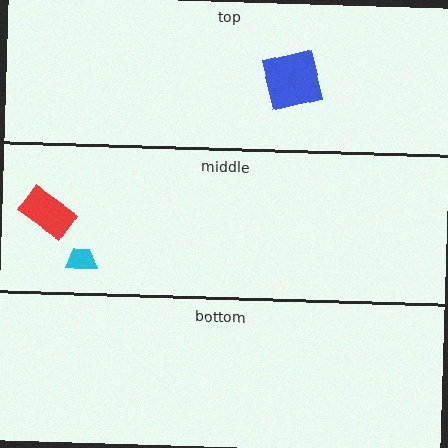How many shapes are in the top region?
1.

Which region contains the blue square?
The top region.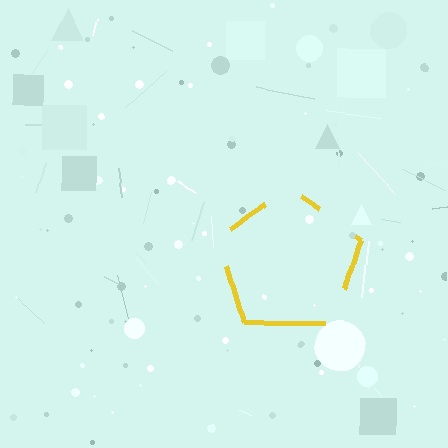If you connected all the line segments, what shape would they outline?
They would outline a pentagon.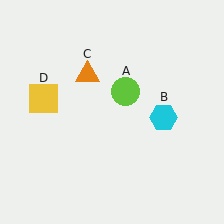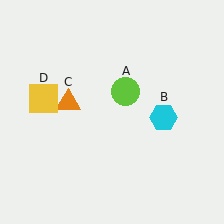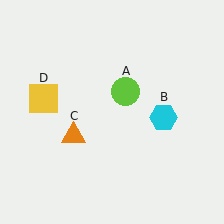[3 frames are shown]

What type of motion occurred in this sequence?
The orange triangle (object C) rotated counterclockwise around the center of the scene.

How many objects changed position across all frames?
1 object changed position: orange triangle (object C).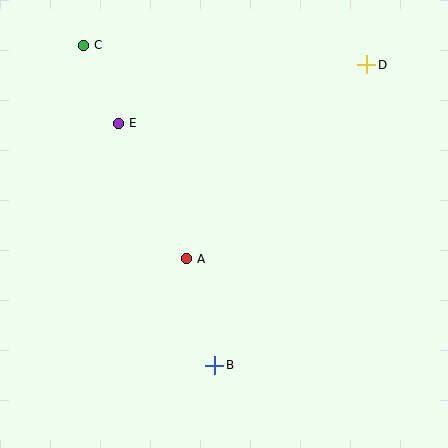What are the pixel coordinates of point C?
Point C is at (83, 45).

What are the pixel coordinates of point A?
Point A is at (186, 259).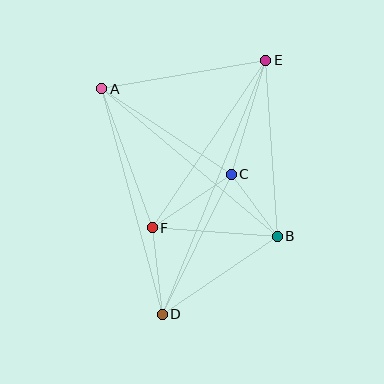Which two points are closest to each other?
Points B and C are closest to each other.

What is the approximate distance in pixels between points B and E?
The distance between B and E is approximately 177 pixels.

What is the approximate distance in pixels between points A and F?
The distance between A and F is approximately 148 pixels.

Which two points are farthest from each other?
Points D and E are farthest from each other.